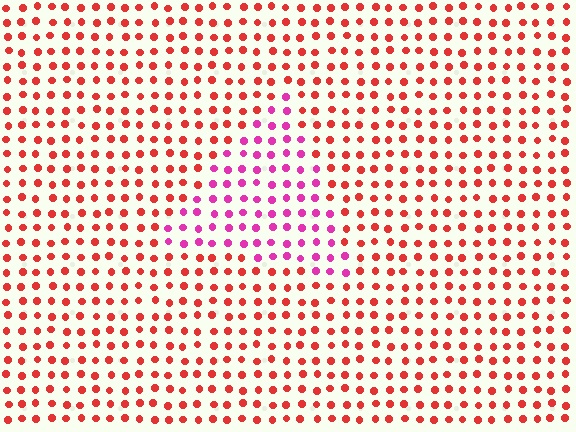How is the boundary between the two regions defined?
The boundary is defined purely by a slight shift in hue (about 43 degrees). Spacing, size, and orientation are identical on both sides.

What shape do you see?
I see a triangle.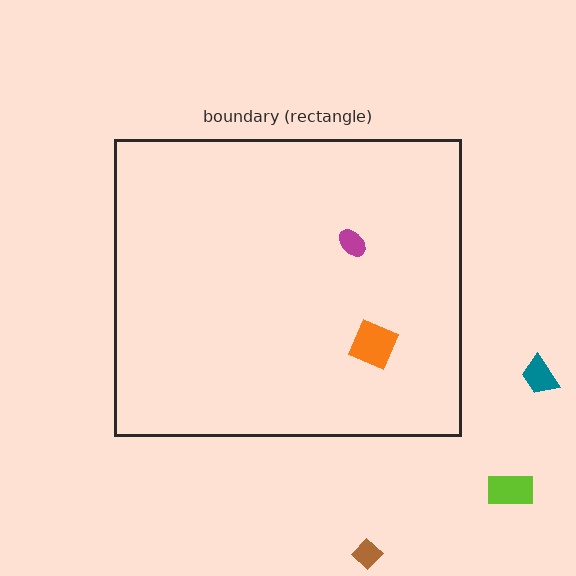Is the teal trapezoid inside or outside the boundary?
Outside.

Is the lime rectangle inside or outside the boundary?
Outside.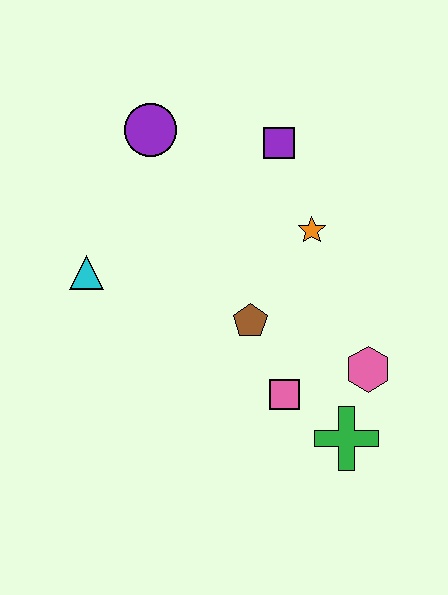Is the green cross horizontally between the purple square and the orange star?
No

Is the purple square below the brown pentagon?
No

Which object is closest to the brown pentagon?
The pink square is closest to the brown pentagon.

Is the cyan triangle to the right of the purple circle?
No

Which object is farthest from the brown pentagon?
The purple circle is farthest from the brown pentagon.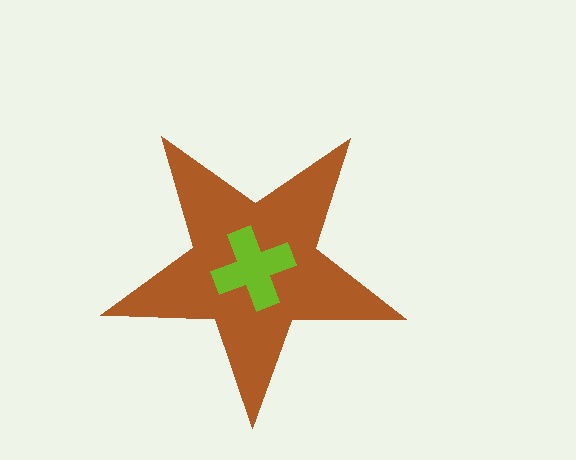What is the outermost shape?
The brown star.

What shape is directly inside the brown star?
The lime cross.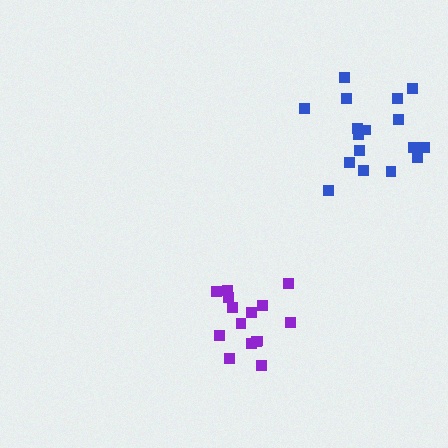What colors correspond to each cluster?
The clusters are colored: purple, blue.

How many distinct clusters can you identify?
There are 2 distinct clusters.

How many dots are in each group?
Group 1: 15 dots, Group 2: 17 dots (32 total).